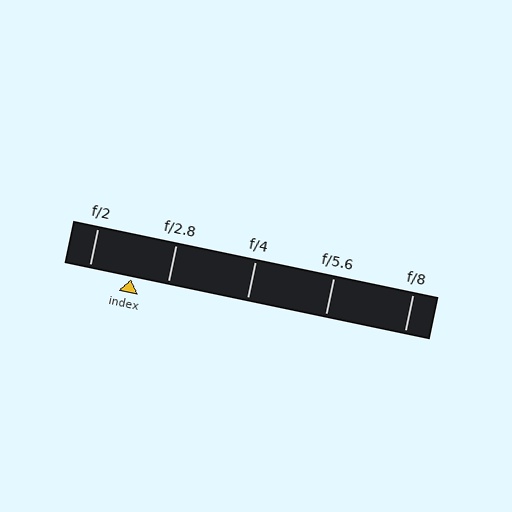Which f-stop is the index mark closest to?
The index mark is closest to f/2.8.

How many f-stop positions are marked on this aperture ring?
There are 5 f-stop positions marked.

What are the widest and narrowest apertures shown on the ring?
The widest aperture shown is f/2 and the narrowest is f/8.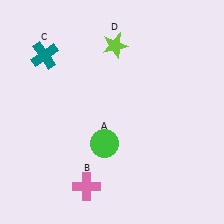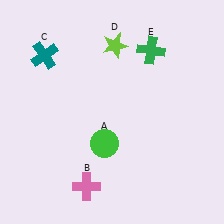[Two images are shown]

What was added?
A green cross (E) was added in Image 2.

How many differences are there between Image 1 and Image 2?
There is 1 difference between the two images.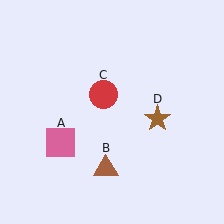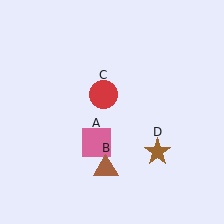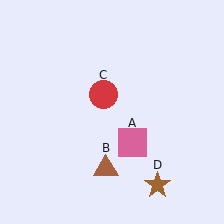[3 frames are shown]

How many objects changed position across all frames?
2 objects changed position: pink square (object A), brown star (object D).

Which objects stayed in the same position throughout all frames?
Brown triangle (object B) and red circle (object C) remained stationary.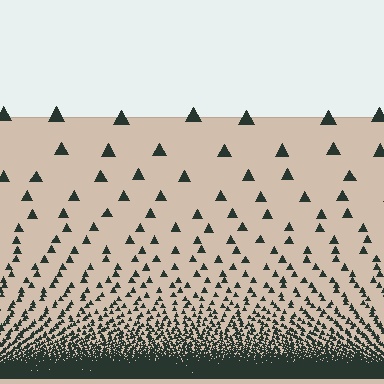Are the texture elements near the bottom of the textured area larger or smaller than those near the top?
Smaller. The gradient is inverted — elements near the bottom are smaller and denser.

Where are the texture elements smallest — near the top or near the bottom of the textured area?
Near the bottom.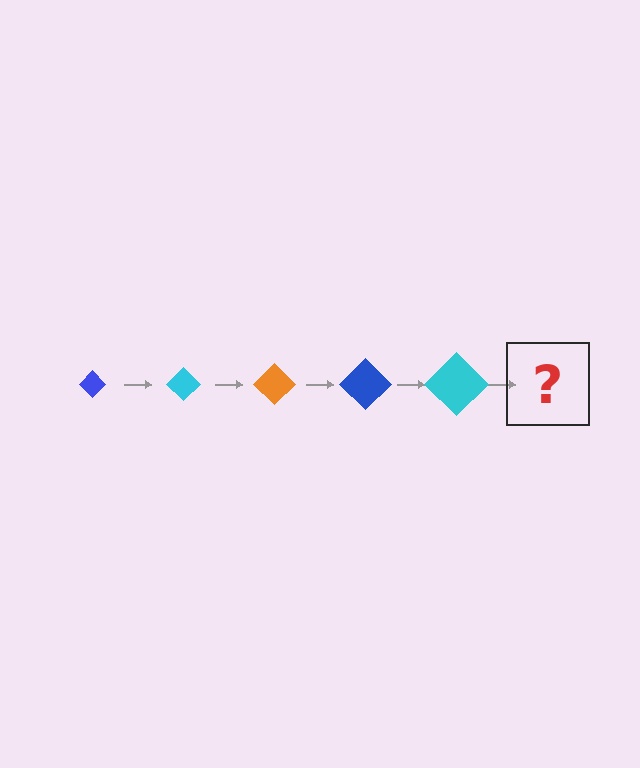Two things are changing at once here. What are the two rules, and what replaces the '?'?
The two rules are that the diamond grows larger each step and the color cycles through blue, cyan, and orange. The '?' should be an orange diamond, larger than the previous one.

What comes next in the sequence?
The next element should be an orange diamond, larger than the previous one.